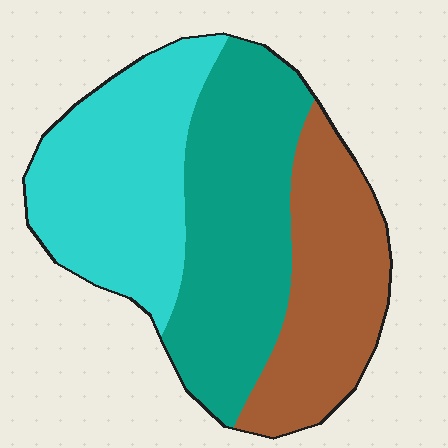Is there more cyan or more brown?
Cyan.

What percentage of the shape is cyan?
Cyan takes up between a third and a half of the shape.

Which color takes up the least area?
Brown, at roughly 30%.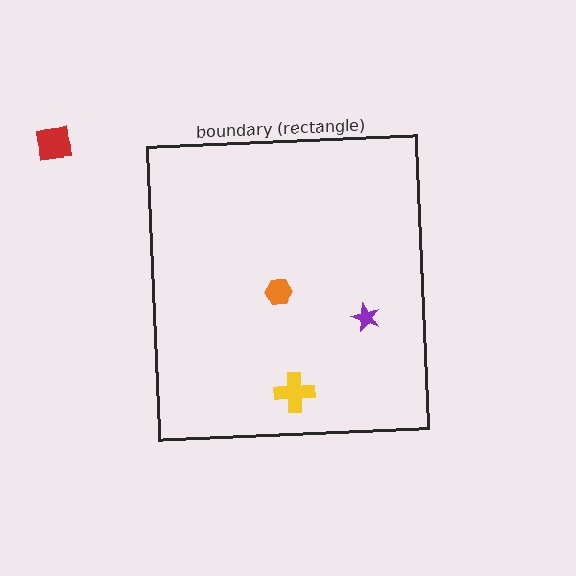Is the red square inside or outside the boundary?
Outside.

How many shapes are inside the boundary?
3 inside, 1 outside.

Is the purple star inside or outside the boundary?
Inside.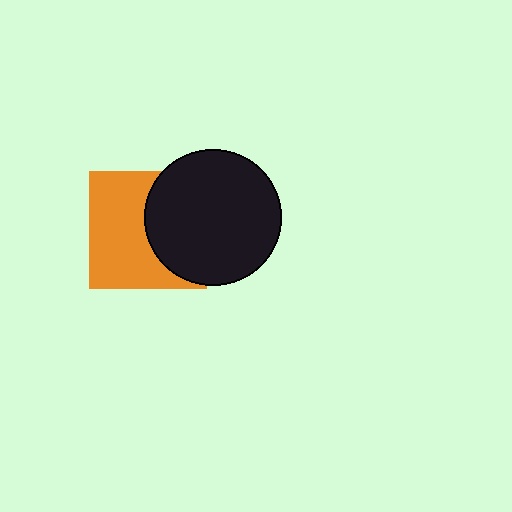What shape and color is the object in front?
The object in front is a black circle.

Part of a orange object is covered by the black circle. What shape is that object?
It is a square.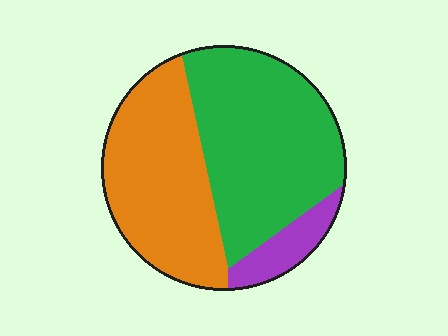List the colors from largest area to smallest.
From largest to smallest: green, orange, purple.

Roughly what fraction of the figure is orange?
Orange takes up about two fifths (2/5) of the figure.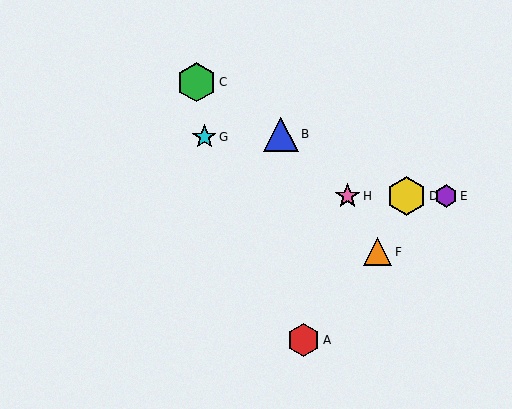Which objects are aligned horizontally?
Objects D, E, H are aligned horizontally.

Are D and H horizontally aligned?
Yes, both are at y≈196.